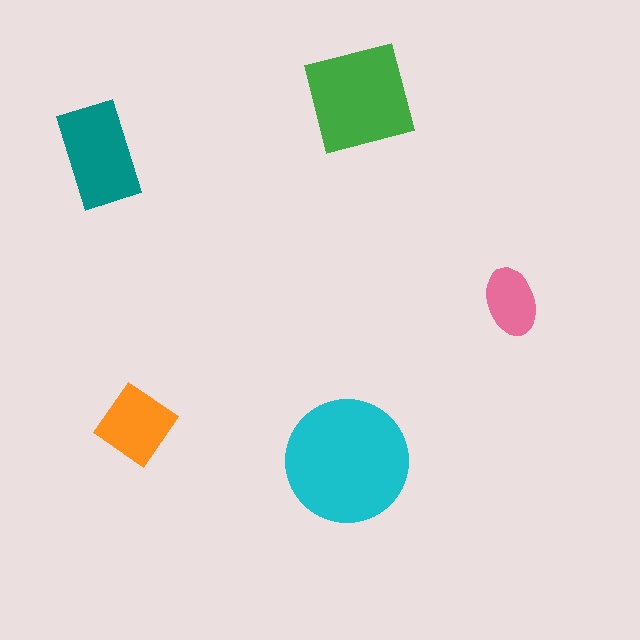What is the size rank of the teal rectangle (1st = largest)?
3rd.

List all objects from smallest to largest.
The pink ellipse, the orange diamond, the teal rectangle, the green square, the cyan circle.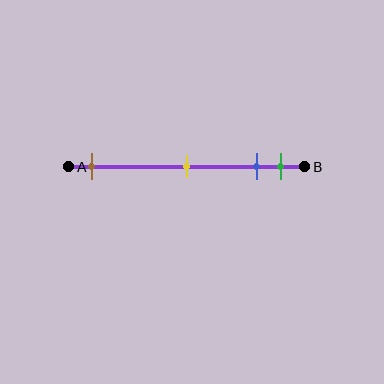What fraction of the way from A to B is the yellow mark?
The yellow mark is approximately 50% (0.5) of the way from A to B.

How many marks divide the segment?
There are 4 marks dividing the segment.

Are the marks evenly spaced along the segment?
No, the marks are not evenly spaced.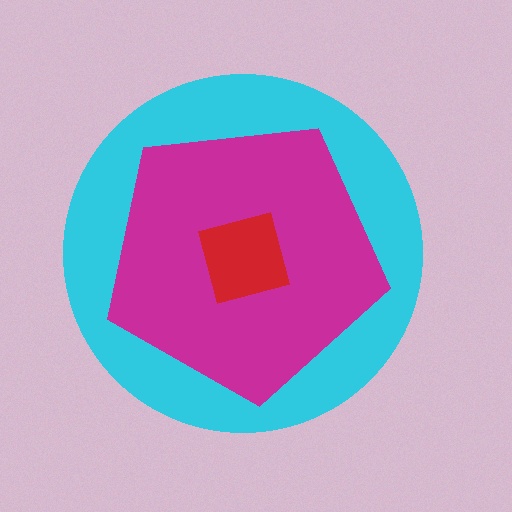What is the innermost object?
The red square.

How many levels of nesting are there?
3.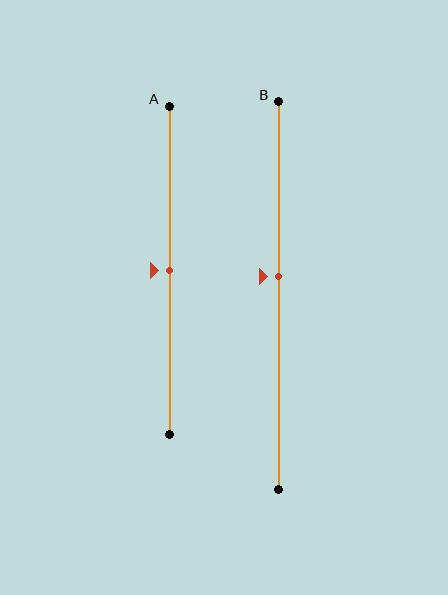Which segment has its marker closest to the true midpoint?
Segment A has its marker closest to the true midpoint.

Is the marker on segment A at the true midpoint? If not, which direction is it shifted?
Yes, the marker on segment A is at the true midpoint.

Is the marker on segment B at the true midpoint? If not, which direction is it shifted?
No, the marker on segment B is shifted upward by about 5% of the segment length.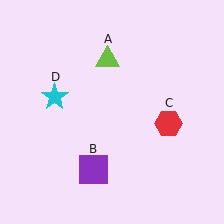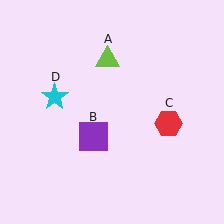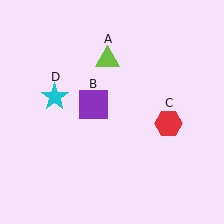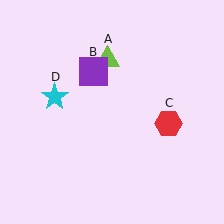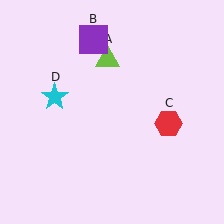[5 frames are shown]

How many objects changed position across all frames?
1 object changed position: purple square (object B).